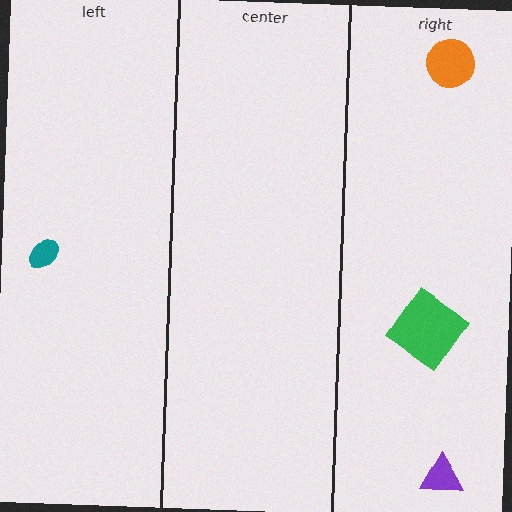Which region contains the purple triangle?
The right region.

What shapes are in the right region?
The green diamond, the purple triangle, the orange circle.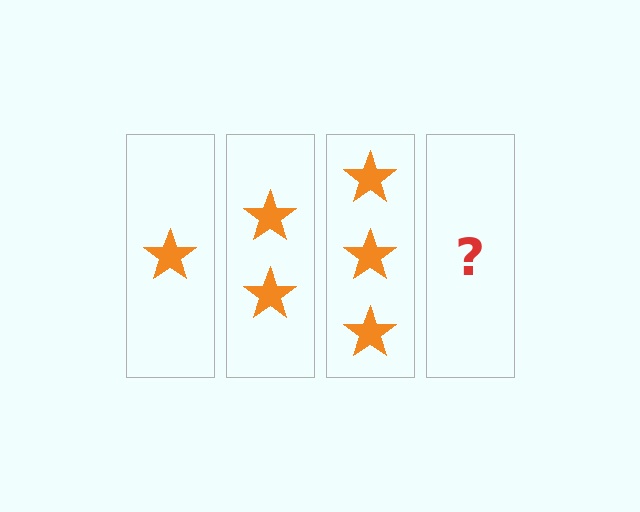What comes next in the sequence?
The next element should be 4 stars.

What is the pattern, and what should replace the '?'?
The pattern is that each step adds one more star. The '?' should be 4 stars.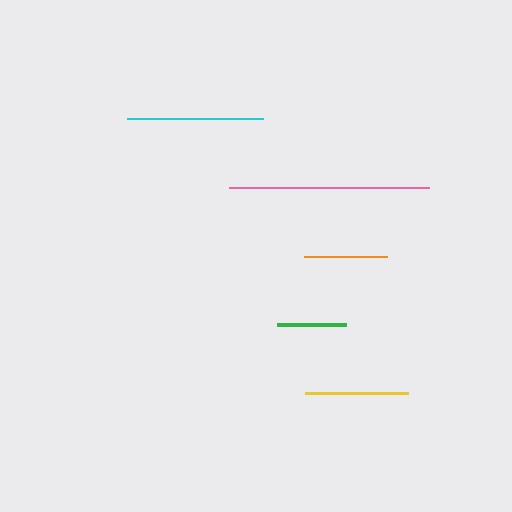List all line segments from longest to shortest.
From longest to shortest: pink, cyan, yellow, orange, green.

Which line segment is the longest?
The pink line is the longest at approximately 200 pixels.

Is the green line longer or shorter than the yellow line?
The yellow line is longer than the green line.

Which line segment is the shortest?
The green line is the shortest at approximately 69 pixels.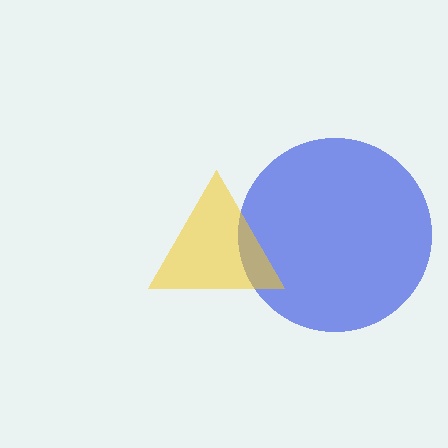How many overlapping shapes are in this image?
There are 2 overlapping shapes in the image.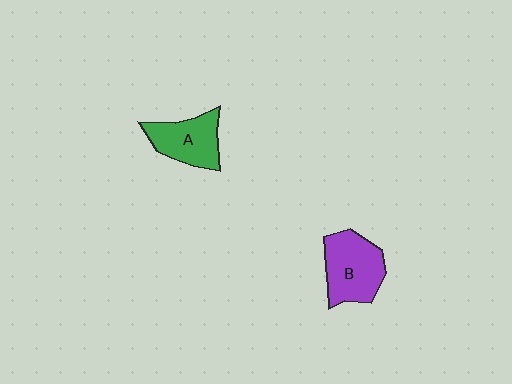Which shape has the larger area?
Shape B (purple).